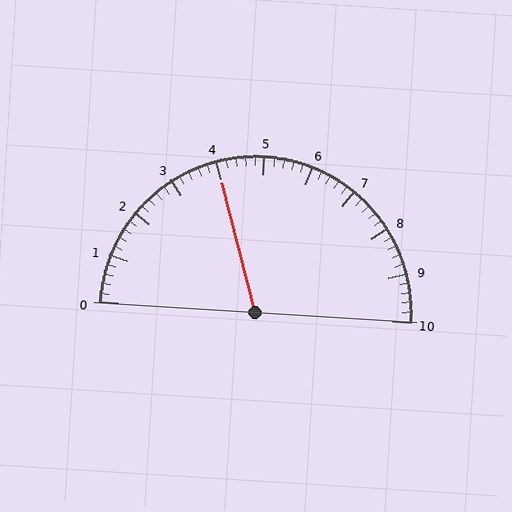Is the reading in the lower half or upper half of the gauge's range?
The reading is in the lower half of the range (0 to 10).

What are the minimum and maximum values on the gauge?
The gauge ranges from 0 to 10.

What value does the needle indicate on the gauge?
The needle indicates approximately 4.0.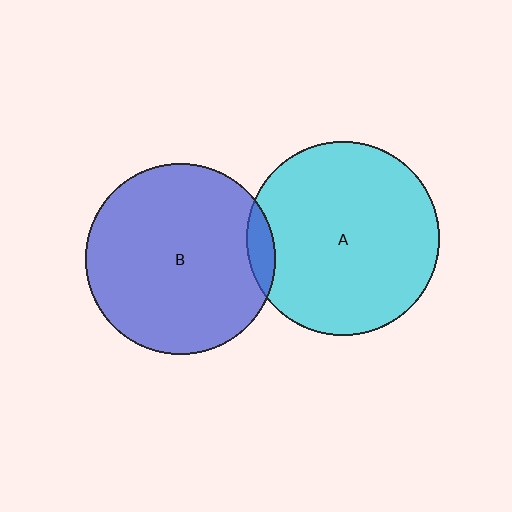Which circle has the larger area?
Circle A (cyan).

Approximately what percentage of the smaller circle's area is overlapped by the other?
Approximately 5%.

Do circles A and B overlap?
Yes.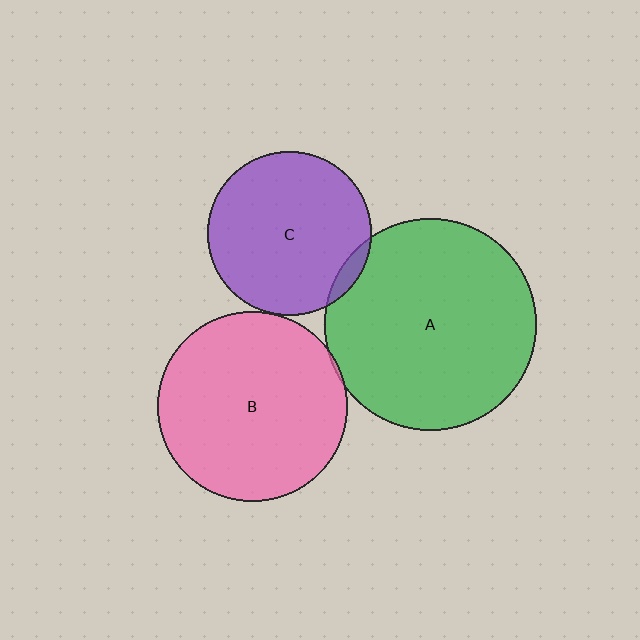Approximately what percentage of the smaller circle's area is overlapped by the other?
Approximately 5%.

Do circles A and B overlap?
Yes.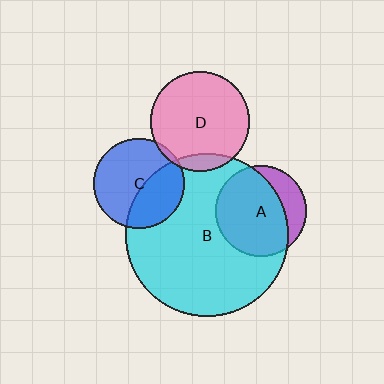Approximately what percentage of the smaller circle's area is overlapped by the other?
Approximately 40%.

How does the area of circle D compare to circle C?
Approximately 1.2 times.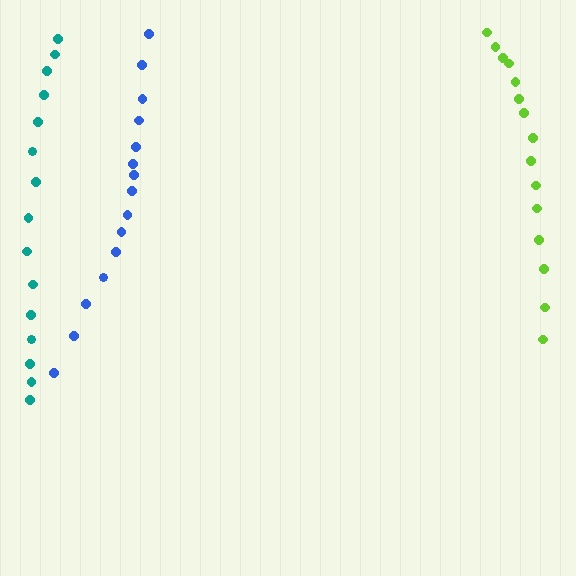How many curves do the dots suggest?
There are 3 distinct paths.